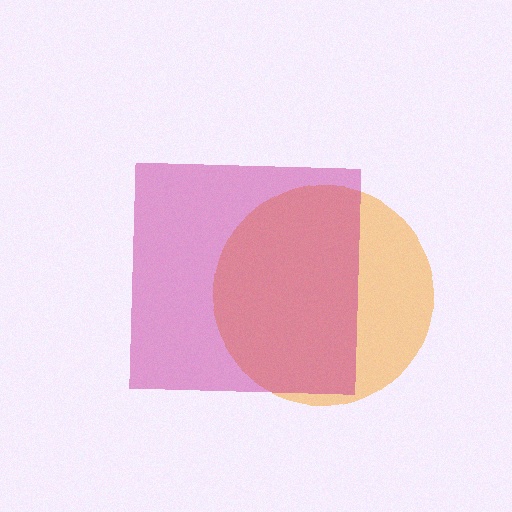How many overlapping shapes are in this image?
There are 2 overlapping shapes in the image.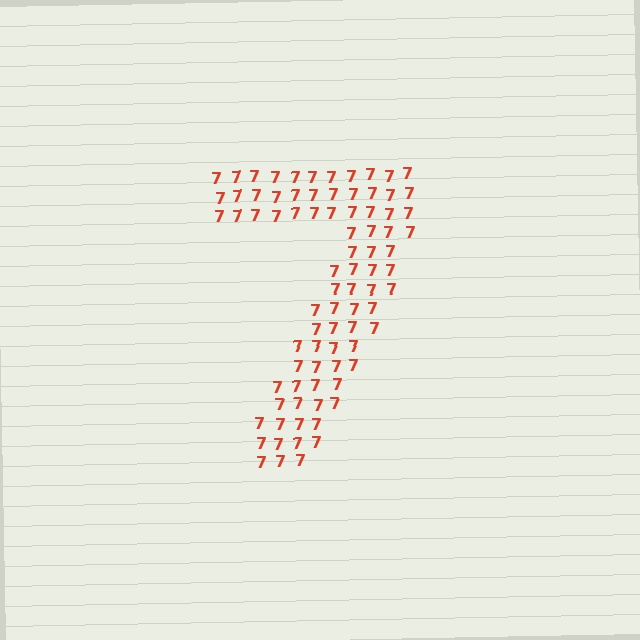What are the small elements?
The small elements are digit 7's.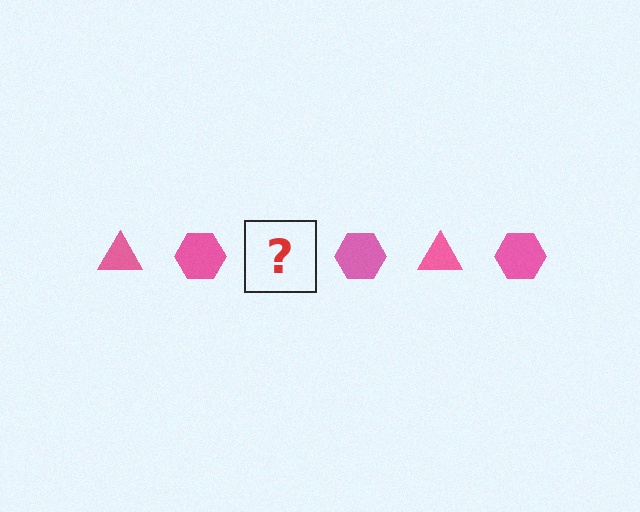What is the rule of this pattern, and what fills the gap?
The rule is that the pattern cycles through triangle, hexagon shapes in pink. The gap should be filled with a pink triangle.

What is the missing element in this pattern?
The missing element is a pink triangle.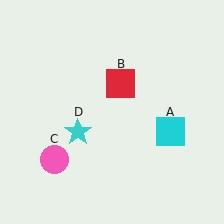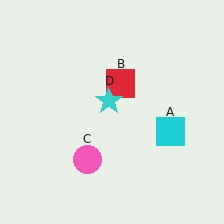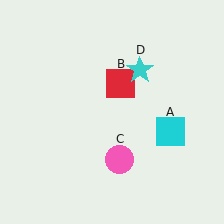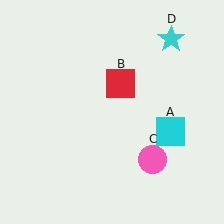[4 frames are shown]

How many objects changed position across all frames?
2 objects changed position: pink circle (object C), cyan star (object D).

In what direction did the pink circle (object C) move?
The pink circle (object C) moved right.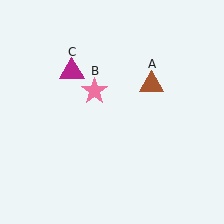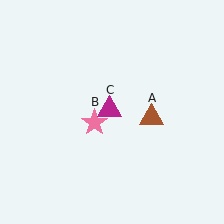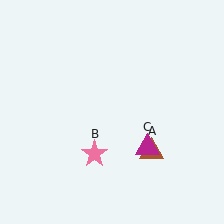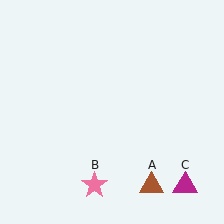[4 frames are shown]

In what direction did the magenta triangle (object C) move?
The magenta triangle (object C) moved down and to the right.